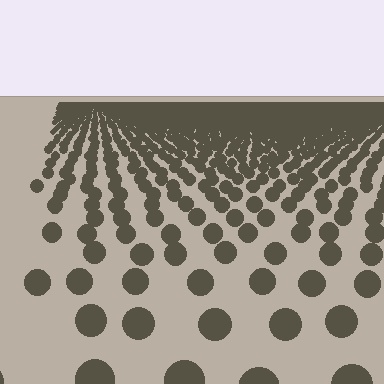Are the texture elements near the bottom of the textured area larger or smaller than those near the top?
Larger. Near the bottom, elements are closer to the viewer and appear at a bigger on-screen size.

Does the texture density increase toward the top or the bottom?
Density increases toward the top.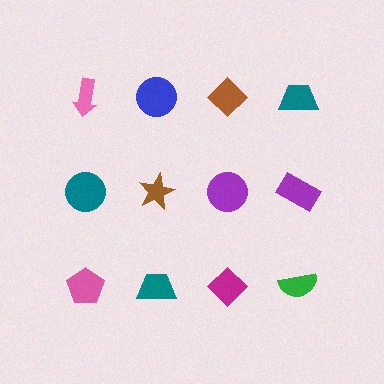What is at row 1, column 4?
A teal trapezoid.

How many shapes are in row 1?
4 shapes.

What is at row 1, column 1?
A pink arrow.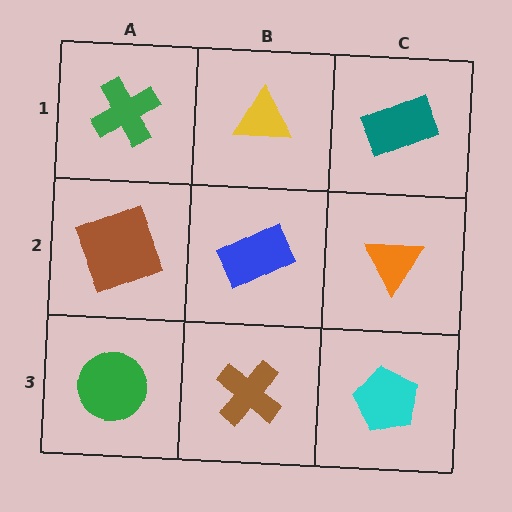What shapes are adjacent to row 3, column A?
A brown square (row 2, column A), a brown cross (row 3, column B).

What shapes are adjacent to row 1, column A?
A brown square (row 2, column A), a yellow triangle (row 1, column B).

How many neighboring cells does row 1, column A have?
2.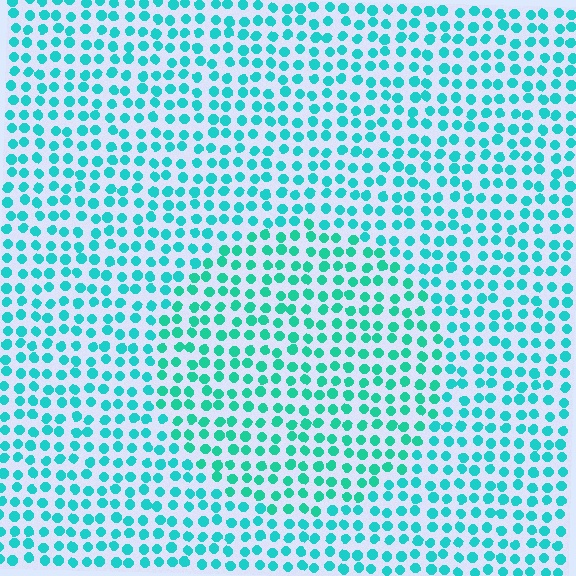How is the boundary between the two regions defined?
The boundary is defined purely by a slight shift in hue (about 17 degrees). Spacing, size, and orientation are identical on both sides.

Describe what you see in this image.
The image is filled with small cyan elements in a uniform arrangement. A circle-shaped region is visible where the elements are tinted to a slightly different hue, forming a subtle color boundary.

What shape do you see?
I see a circle.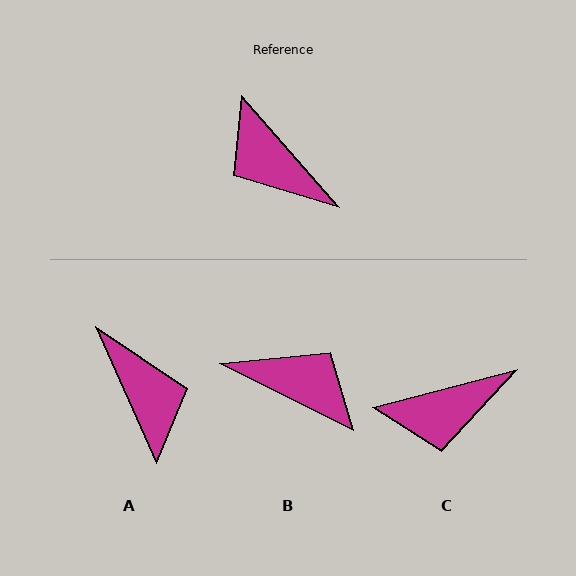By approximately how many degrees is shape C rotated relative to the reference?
Approximately 64 degrees counter-clockwise.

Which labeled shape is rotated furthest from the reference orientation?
A, about 163 degrees away.